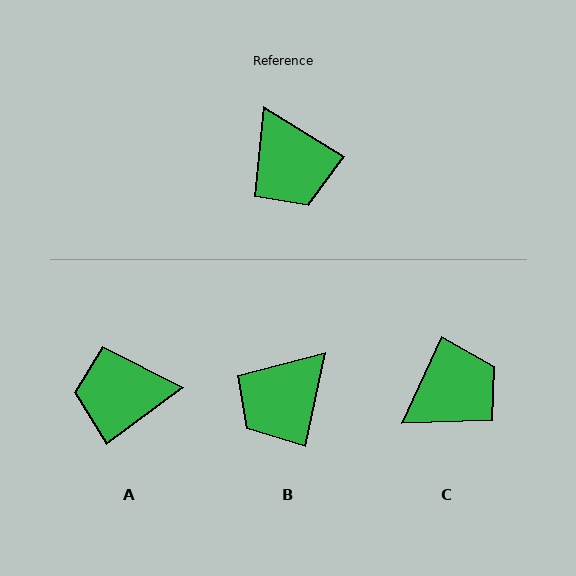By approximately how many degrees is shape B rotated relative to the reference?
Approximately 70 degrees clockwise.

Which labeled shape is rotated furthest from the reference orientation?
A, about 112 degrees away.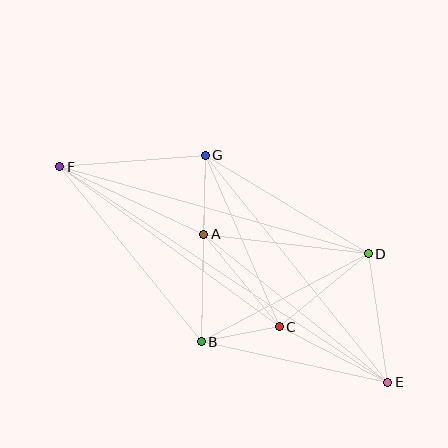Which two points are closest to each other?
Points A and G are closest to each other.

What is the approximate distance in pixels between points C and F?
The distance between C and F is approximately 271 pixels.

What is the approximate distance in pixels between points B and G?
The distance between B and G is approximately 187 pixels.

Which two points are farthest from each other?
Points E and F are farthest from each other.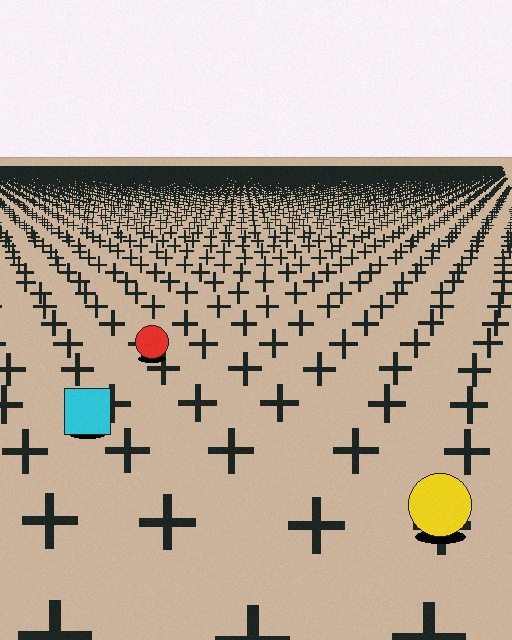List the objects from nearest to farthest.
From nearest to farthest: the yellow circle, the cyan square, the red circle.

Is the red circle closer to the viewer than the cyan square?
No. The cyan square is closer — you can tell from the texture gradient: the ground texture is coarser near it.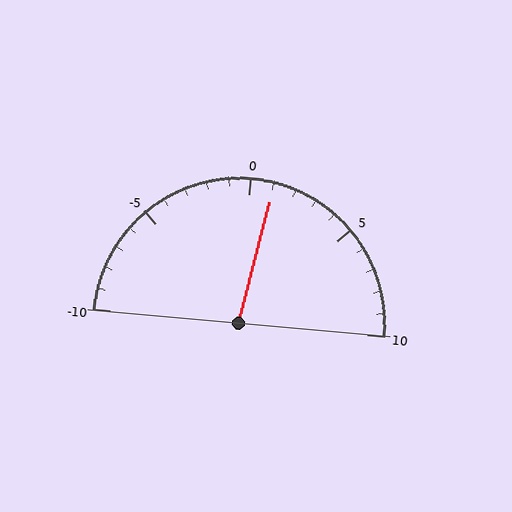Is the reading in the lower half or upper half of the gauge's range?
The reading is in the upper half of the range (-10 to 10).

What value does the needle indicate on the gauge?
The needle indicates approximately 1.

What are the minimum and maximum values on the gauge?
The gauge ranges from -10 to 10.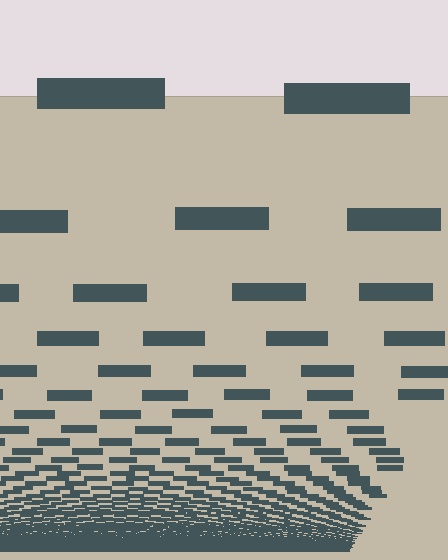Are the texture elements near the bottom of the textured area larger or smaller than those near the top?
Smaller. The gradient is inverted — elements near the bottom are smaller and denser.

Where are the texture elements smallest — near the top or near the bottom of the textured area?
Near the bottom.